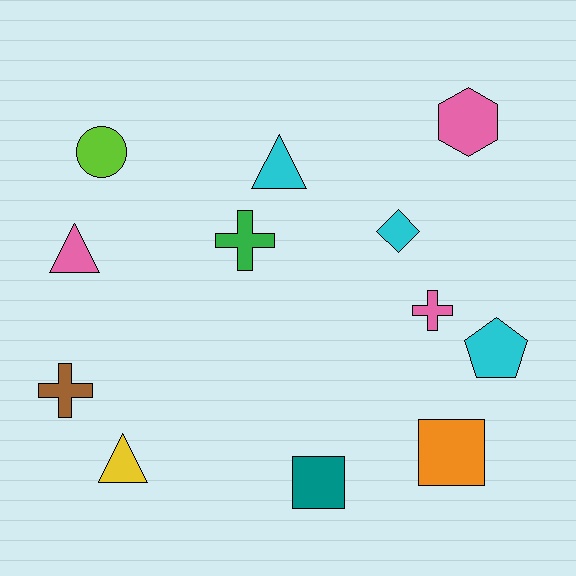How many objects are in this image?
There are 12 objects.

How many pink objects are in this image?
There are 3 pink objects.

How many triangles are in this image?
There are 3 triangles.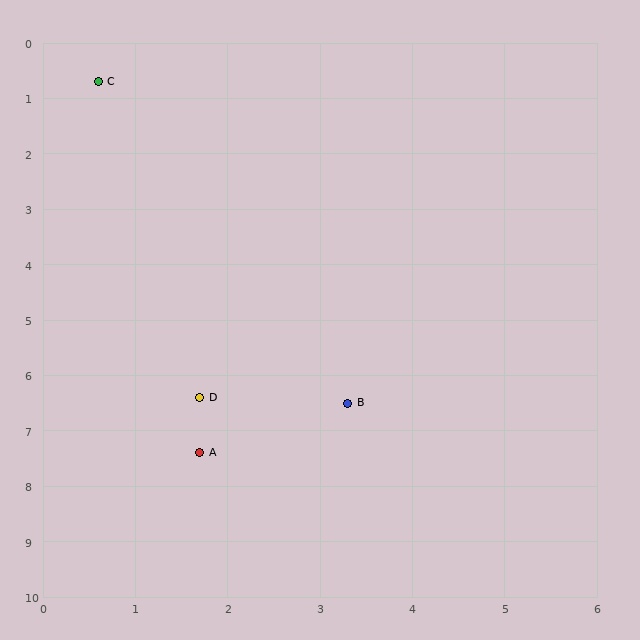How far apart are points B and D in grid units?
Points B and D are about 1.6 grid units apart.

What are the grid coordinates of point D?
Point D is at approximately (1.7, 6.4).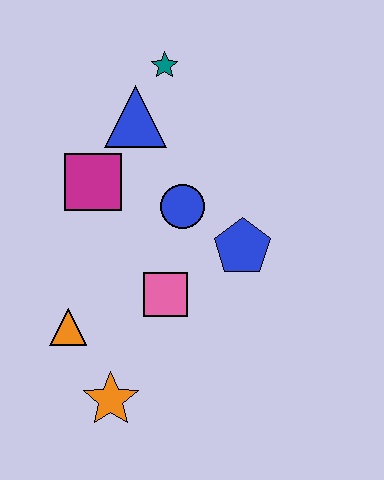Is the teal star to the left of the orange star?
No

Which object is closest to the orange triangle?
The orange star is closest to the orange triangle.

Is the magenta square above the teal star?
No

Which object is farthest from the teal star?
The orange star is farthest from the teal star.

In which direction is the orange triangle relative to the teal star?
The orange triangle is below the teal star.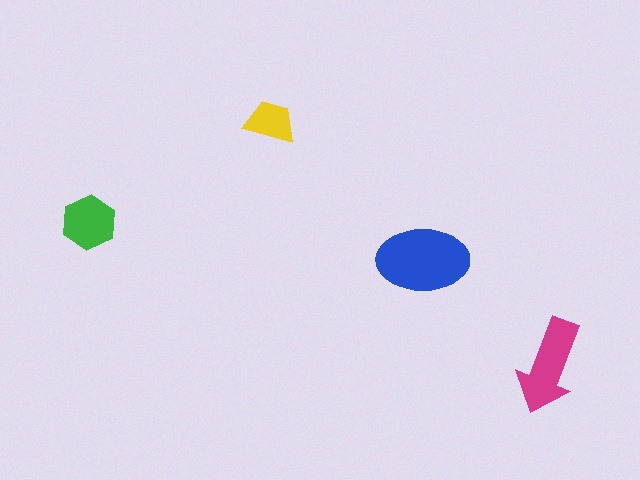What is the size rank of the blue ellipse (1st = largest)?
1st.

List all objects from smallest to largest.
The yellow trapezoid, the green hexagon, the magenta arrow, the blue ellipse.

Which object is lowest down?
The magenta arrow is bottommost.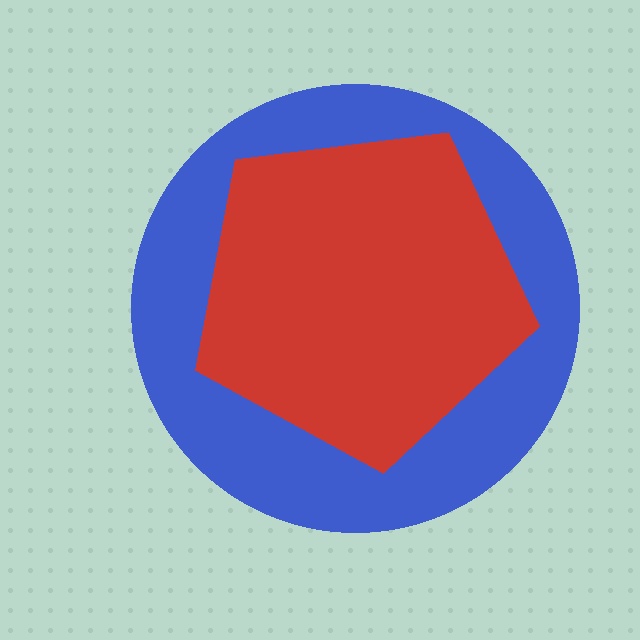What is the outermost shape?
The blue circle.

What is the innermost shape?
The red pentagon.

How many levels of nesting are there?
2.